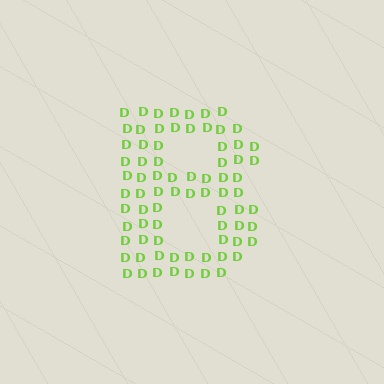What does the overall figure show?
The overall figure shows the letter B.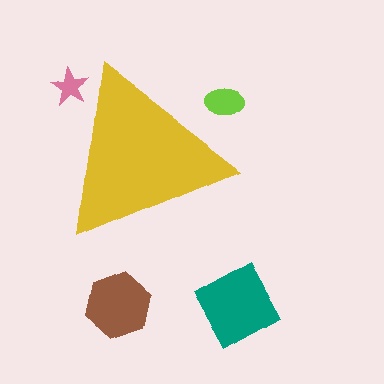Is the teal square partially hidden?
No, the teal square is fully visible.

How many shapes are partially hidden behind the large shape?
2 shapes are partially hidden.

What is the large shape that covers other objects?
A yellow triangle.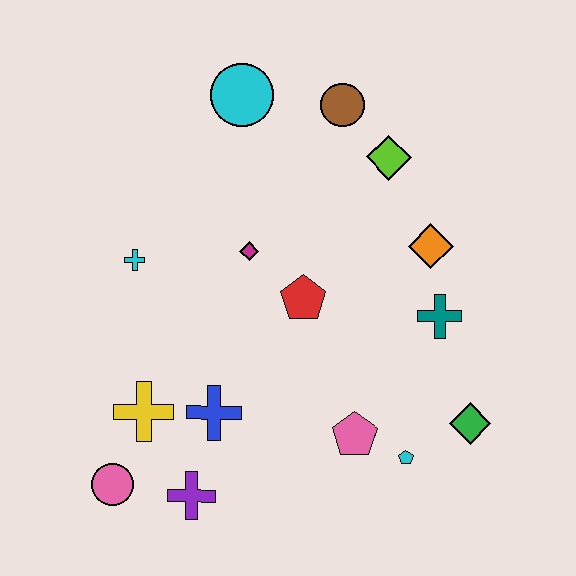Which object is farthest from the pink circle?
The brown circle is farthest from the pink circle.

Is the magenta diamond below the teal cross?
No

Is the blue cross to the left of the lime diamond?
Yes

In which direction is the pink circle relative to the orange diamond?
The pink circle is to the left of the orange diamond.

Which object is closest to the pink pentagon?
The cyan pentagon is closest to the pink pentagon.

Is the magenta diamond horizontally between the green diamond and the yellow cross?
Yes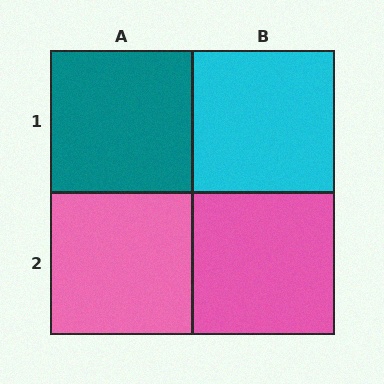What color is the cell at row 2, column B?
Pink.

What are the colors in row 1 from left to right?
Teal, cyan.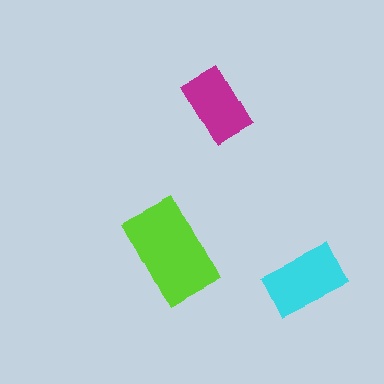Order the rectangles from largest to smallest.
the lime one, the cyan one, the magenta one.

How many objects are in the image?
There are 3 objects in the image.